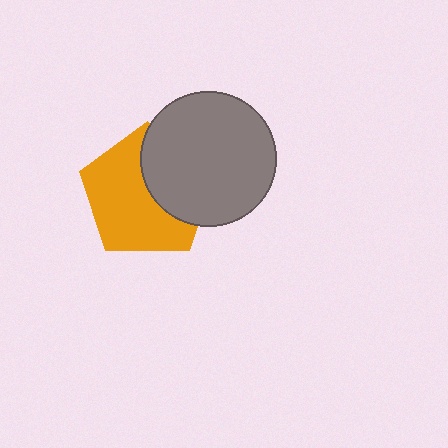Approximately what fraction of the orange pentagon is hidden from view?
Roughly 38% of the orange pentagon is hidden behind the gray circle.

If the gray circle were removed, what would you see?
You would see the complete orange pentagon.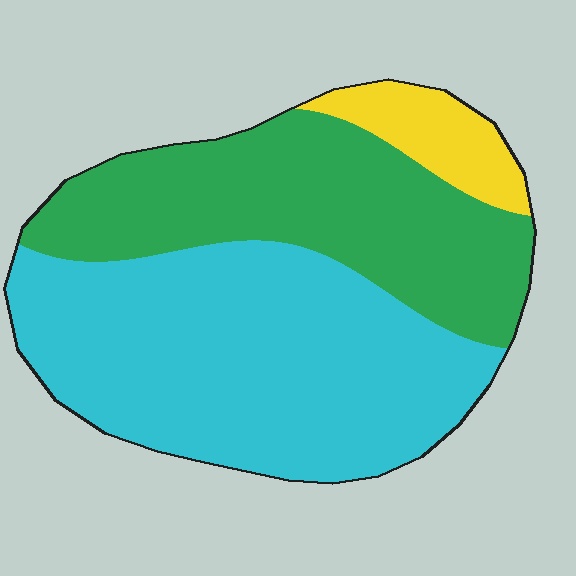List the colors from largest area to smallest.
From largest to smallest: cyan, green, yellow.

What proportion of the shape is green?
Green takes up about three eighths (3/8) of the shape.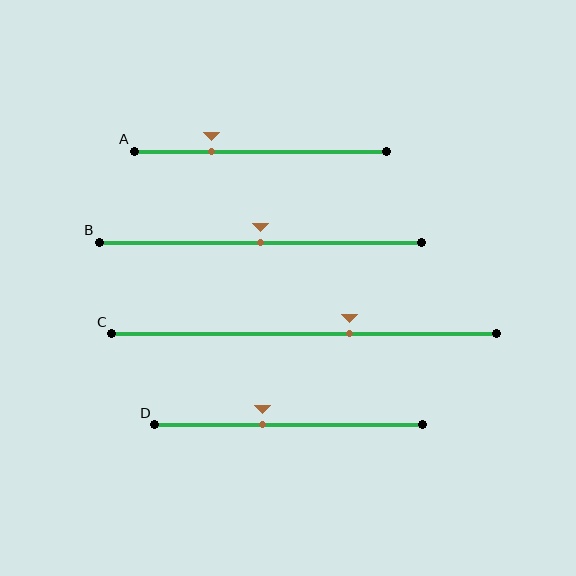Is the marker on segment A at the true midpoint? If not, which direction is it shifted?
No, the marker on segment A is shifted to the left by about 19% of the segment length.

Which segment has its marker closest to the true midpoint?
Segment B has its marker closest to the true midpoint.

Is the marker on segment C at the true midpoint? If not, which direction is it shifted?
No, the marker on segment C is shifted to the right by about 12% of the segment length.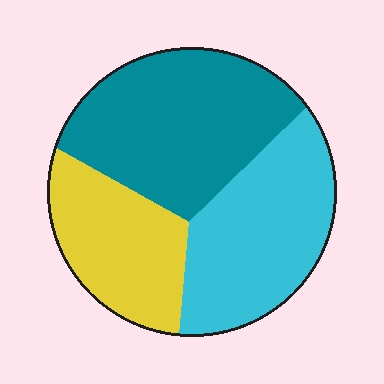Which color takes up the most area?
Teal, at roughly 40%.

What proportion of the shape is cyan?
Cyan covers 34% of the shape.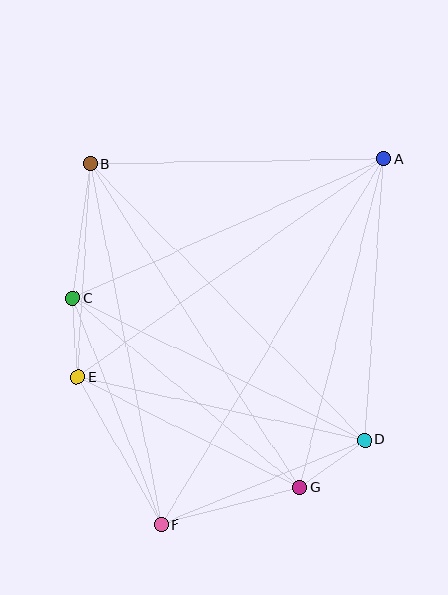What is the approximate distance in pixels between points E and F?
The distance between E and F is approximately 170 pixels.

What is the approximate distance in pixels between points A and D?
The distance between A and D is approximately 281 pixels.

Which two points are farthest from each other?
Points A and F are farthest from each other.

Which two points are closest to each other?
Points C and E are closest to each other.